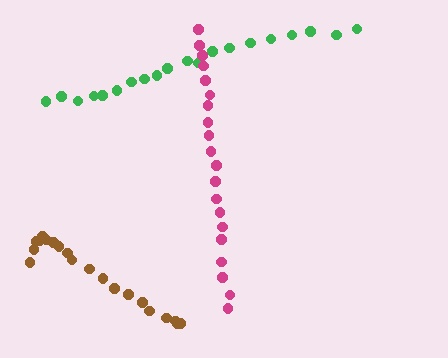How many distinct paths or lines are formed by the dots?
There are 3 distinct paths.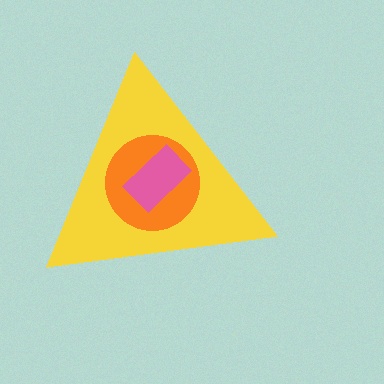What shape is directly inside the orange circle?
The pink rectangle.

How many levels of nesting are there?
3.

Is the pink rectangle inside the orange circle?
Yes.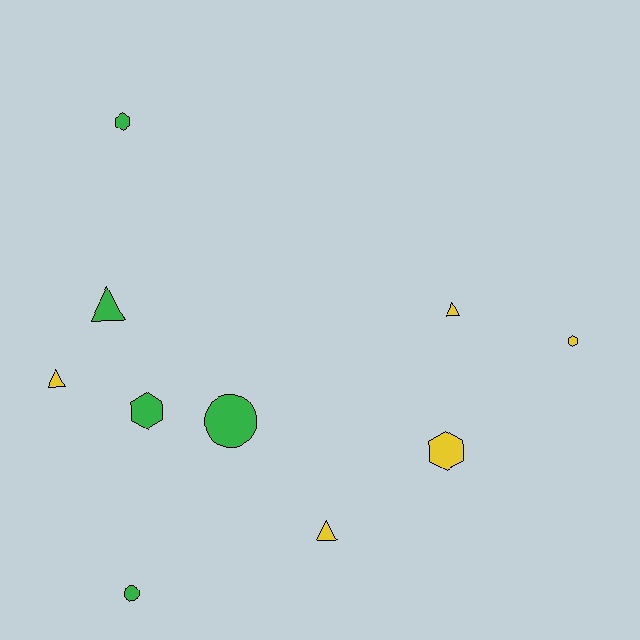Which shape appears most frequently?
Hexagon, with 4 objects.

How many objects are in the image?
There are 10 objects.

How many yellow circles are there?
There are no yellow circles.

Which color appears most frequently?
Yellow, with 5 objects.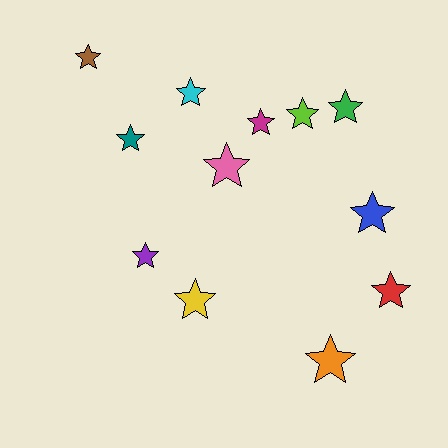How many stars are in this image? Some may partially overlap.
There are 12 stars.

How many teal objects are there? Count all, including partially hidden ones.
There is 1 teal object.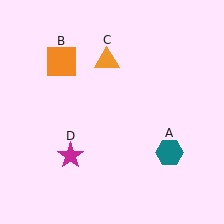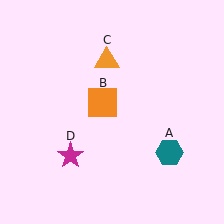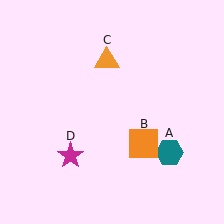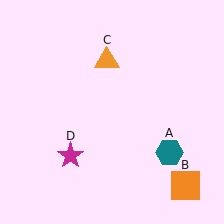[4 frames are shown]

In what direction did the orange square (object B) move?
The orange square (object B) moved down and to the right.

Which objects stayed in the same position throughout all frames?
Teal hexagon (object A) and orange triangle (object C) and magenta star (object D) remained stationary.